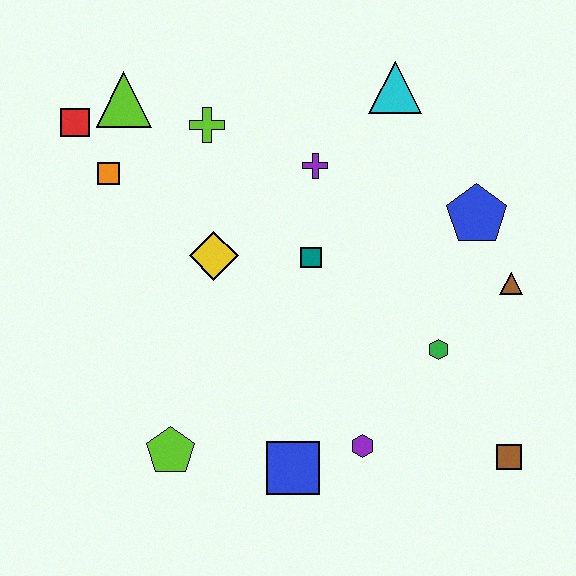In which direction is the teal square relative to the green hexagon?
The teal square is to the left of the green hexagon.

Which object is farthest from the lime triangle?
The brown square is farthest from the lime triangle.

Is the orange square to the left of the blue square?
Yes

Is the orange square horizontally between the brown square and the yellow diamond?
No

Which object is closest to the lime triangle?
The red square is closest to the lime triangle.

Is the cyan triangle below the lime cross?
No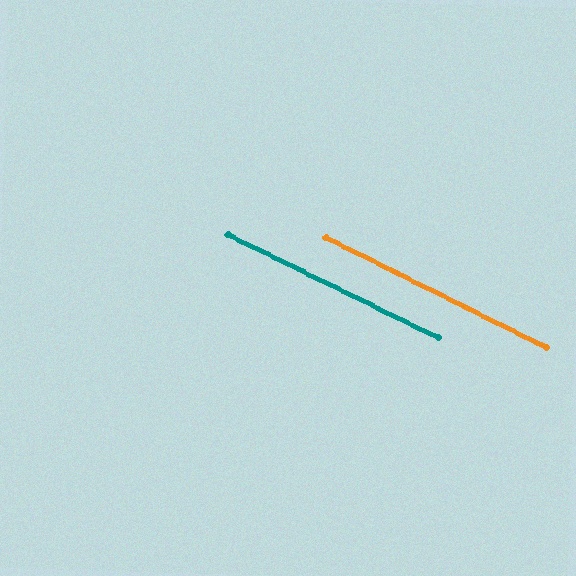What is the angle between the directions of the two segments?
Approximately 0 degrees.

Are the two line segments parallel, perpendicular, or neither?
Parallel — their directions differ by only 0.3°.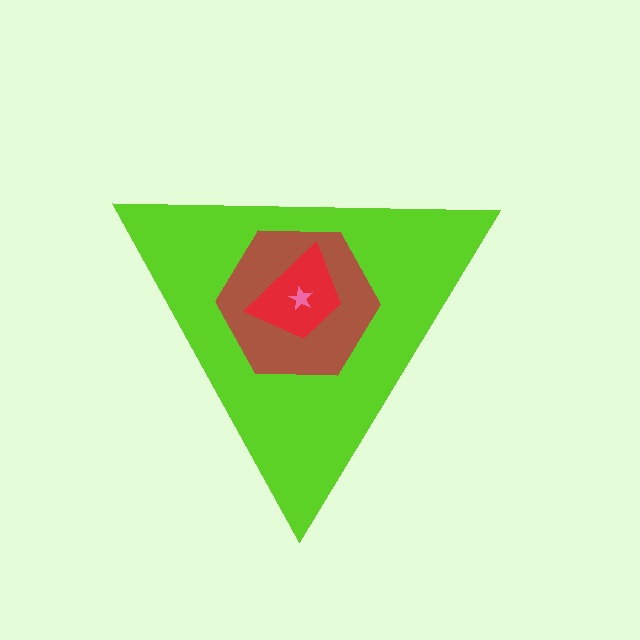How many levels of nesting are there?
4.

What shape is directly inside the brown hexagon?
The red trapezoid.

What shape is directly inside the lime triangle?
The brown hexagon.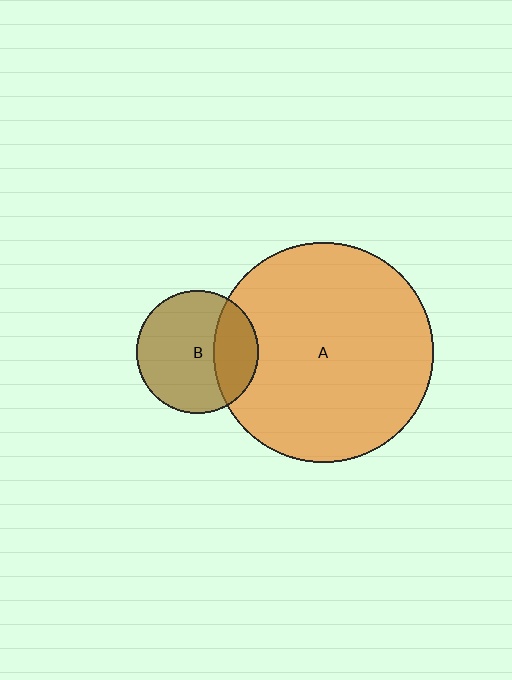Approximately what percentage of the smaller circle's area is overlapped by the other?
Approximately 30%.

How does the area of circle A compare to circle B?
Approximately 3.2 times.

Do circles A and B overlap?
Yes.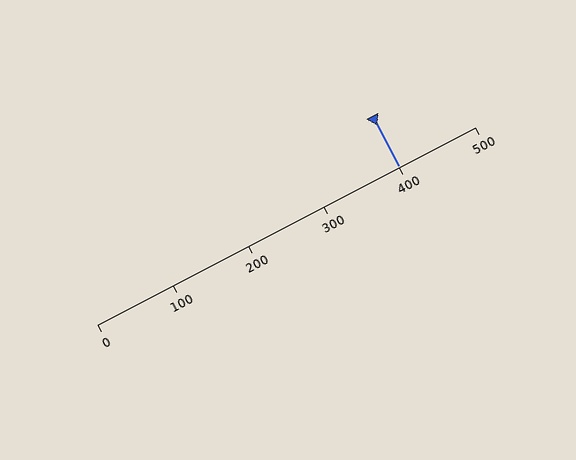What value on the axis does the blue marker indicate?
The marker indicates approximately 400.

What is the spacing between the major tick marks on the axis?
The major ticks are spaced 100 apart.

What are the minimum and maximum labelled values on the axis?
The axis runs from 0 to 500.